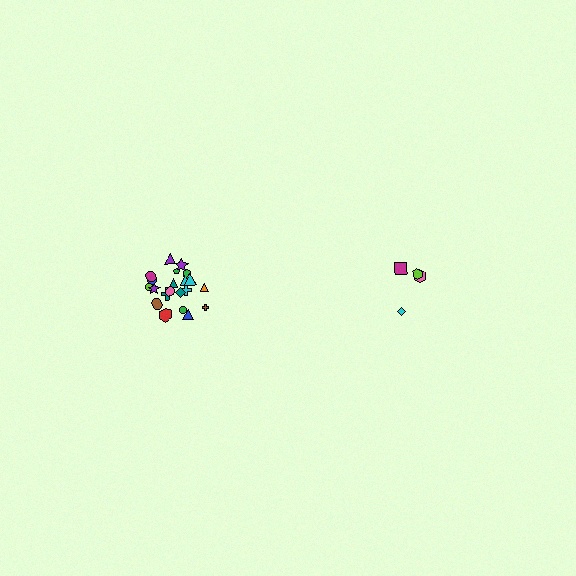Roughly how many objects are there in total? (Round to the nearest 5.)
Roughly 25 objects in total.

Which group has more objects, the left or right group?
The left group.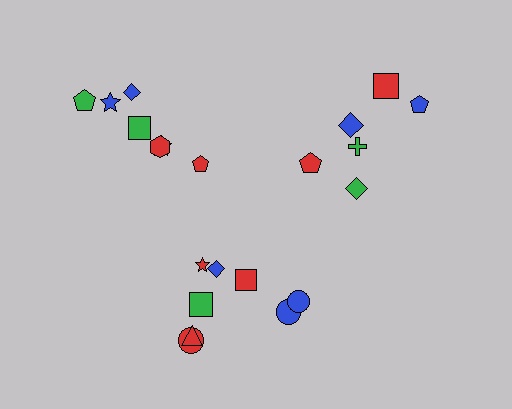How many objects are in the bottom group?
There are 8 objects.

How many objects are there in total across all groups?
There are 22 objects.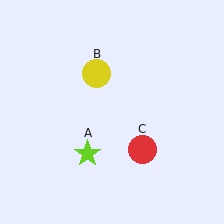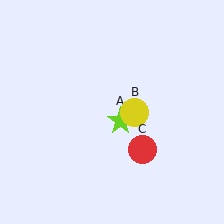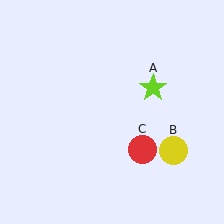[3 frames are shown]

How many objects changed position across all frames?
2 objects changed position: lime star (object A), yellow circle (object B).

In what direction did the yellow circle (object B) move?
The yellow circle (object B) moved down and to the right.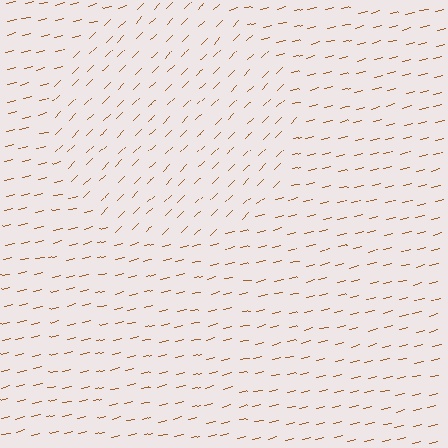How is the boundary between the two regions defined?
The boundary is defined purely by a change in line orientation (approximately 32 degrees difference). All lines are the same color and thickness.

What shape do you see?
I see a circle.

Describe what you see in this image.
The image is filled with small brown line segments. A circle region in the image has lines oriented differently from the surrounding lines, creating a visible texture boundary.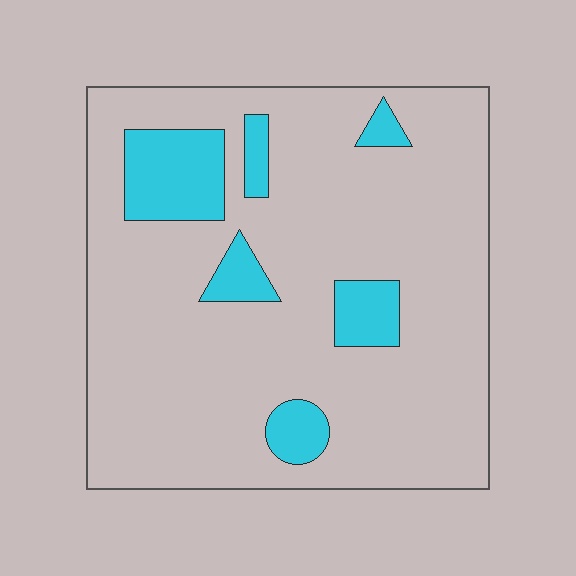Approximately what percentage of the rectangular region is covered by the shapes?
Approximately 15%.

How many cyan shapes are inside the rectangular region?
6.